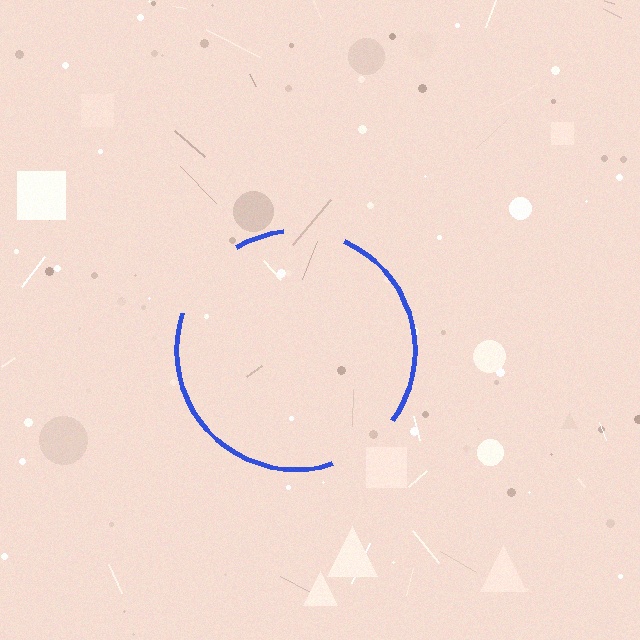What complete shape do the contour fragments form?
The contour fragments form a circle.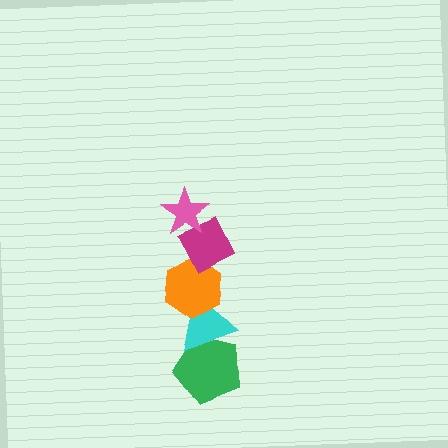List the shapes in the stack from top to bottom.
From top to bottom: the pink star, the magenta diamond, the orange hexagon, the cyan triangle, the green pentagon.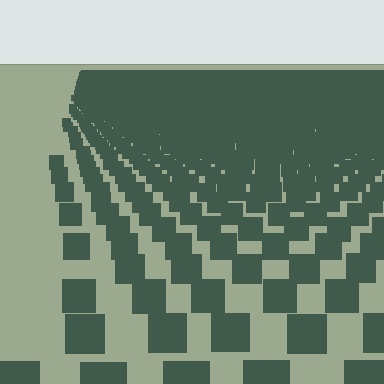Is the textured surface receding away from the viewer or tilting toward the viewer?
The surface is receding away from the viewer. Texture elements get smaller and denser toward the top.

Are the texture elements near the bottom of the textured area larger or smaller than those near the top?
Larger. Near the bottom, elements are closer to the viewer and appear at a bigger on-screen size.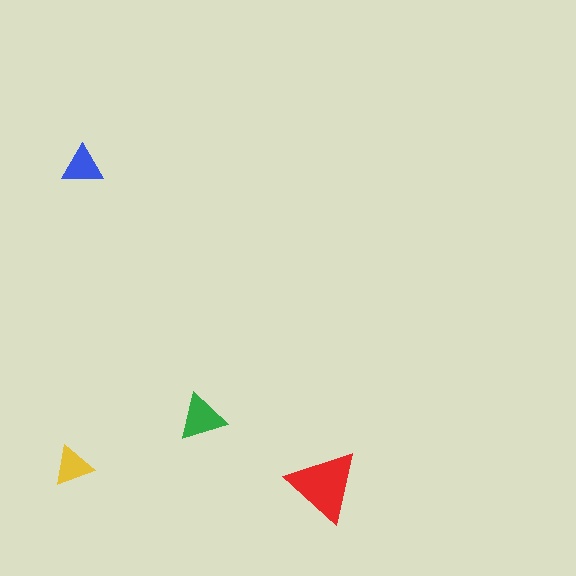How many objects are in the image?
There are 4 objects in the image.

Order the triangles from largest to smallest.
the red one, the green one, the blue one, the yellow one.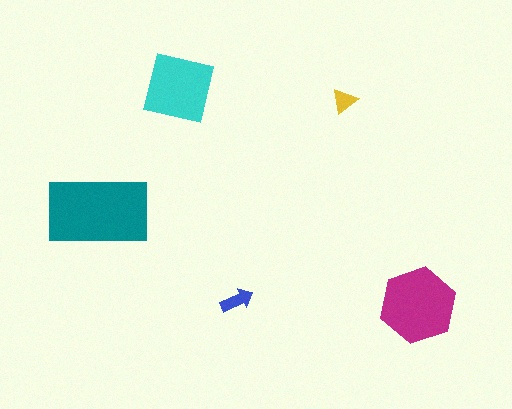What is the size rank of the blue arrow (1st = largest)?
4th.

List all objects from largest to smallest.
The teal rectangle, the magenta hexagon, the cyan square, the blue arrow, the yellow triangle.